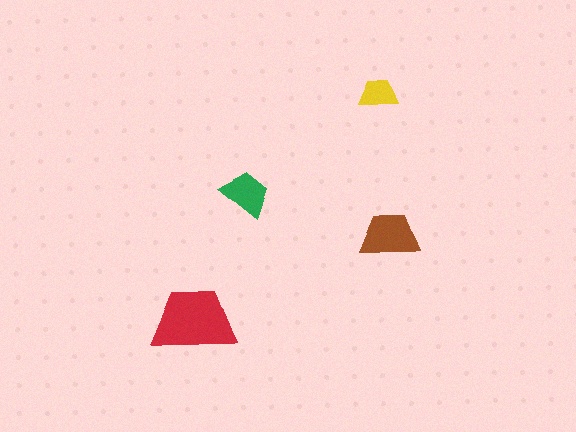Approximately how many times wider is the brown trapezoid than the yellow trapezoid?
About 1.5 times wider.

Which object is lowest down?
The red trapezoid is bottommost.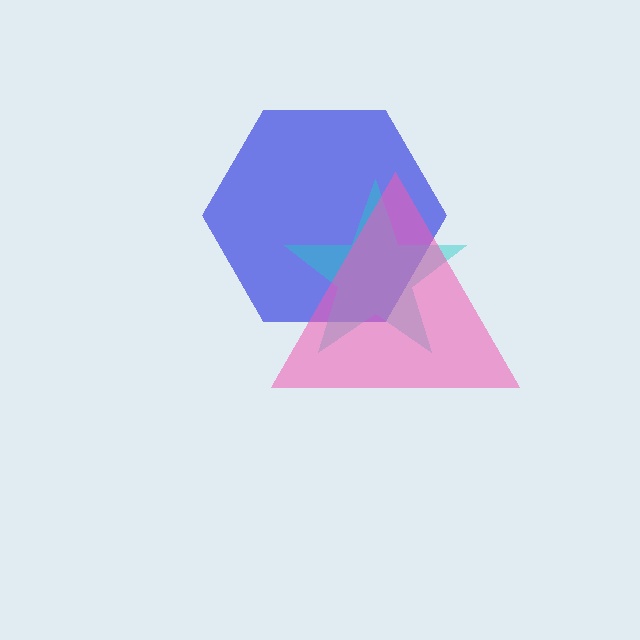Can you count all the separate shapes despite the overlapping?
Yes, there are 3 separate shapes.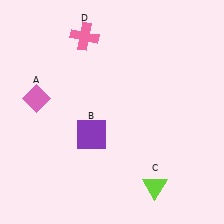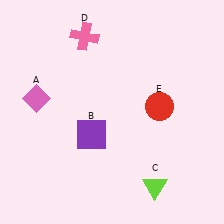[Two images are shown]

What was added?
A red circle (E) was added in Image 2.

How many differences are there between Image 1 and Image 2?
There is 1 difference between the two images.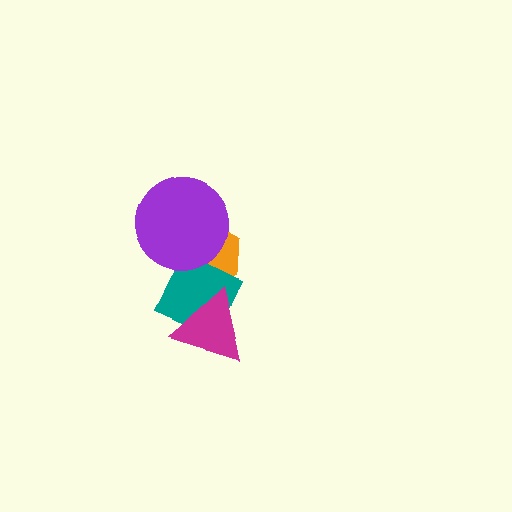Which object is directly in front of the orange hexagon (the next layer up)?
The teal diamond is directly in front of the orange hexagon.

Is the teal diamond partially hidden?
Yes, it is partially covered by another shape.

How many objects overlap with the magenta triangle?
1 object overlaps with the magenta triangle.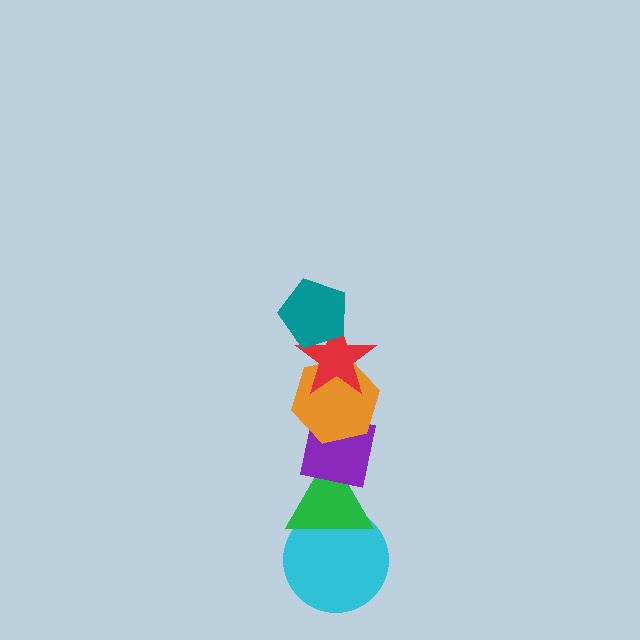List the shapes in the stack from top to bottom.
From top to bottom: the teal pentagon, the red star, the orange hexagon, the purple square, the green triangle, the cyan circle.